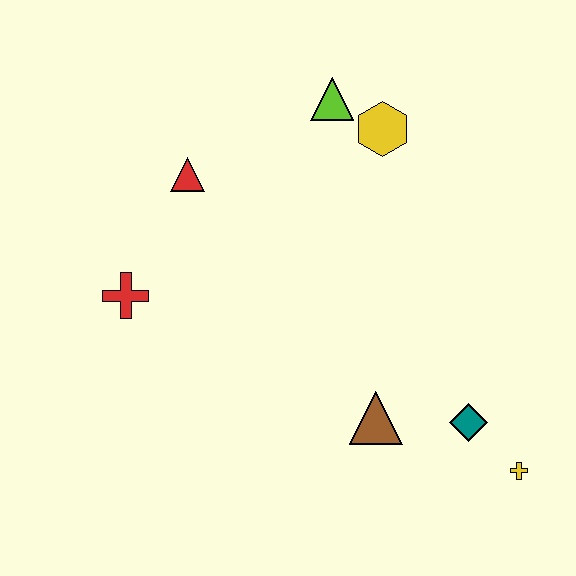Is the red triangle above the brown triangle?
Yes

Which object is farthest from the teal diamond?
The red triangle is farthest from the teal diamond.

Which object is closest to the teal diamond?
The yellow cross is closest to the teal diamond.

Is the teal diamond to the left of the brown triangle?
No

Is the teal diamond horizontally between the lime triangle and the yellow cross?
Yes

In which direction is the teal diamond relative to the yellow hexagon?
The teal diamond is below the yellow hexagon.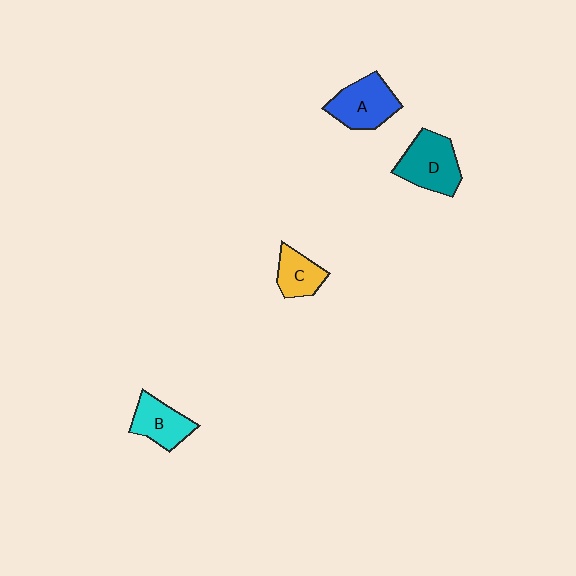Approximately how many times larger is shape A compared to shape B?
Approximately 1.3 times.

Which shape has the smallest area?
Shape C (yellow).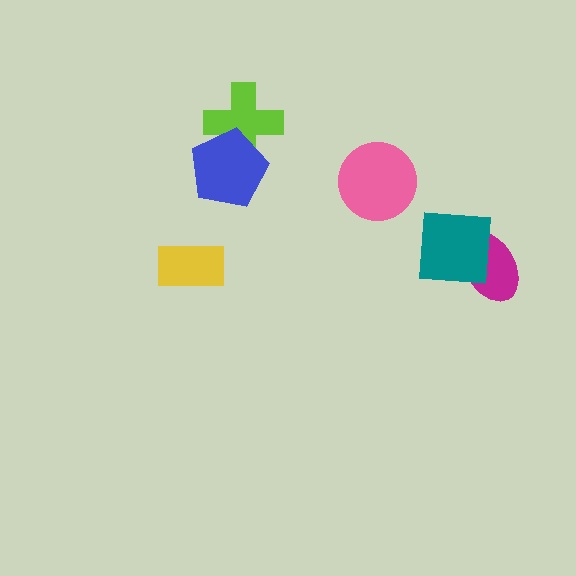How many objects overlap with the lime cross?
1 object overlaps with the lime cross.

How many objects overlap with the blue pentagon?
1 object overlaps with the blue pentagon.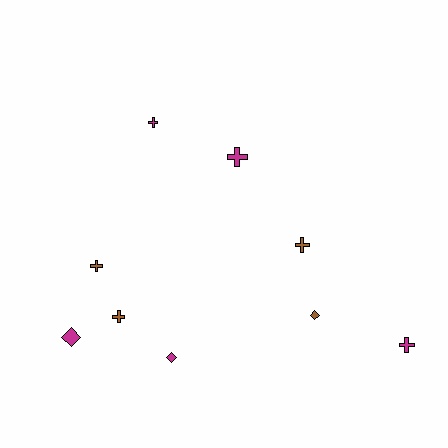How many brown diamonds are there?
There is 1 brown diamond.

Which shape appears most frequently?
Cross, with 6 objects.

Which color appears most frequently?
Magenta, with 5 objects.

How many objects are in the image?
There are 9 objects.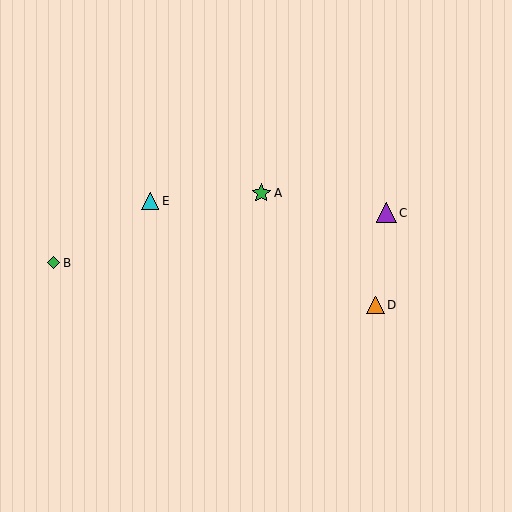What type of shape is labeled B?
Shape B is a green diamond.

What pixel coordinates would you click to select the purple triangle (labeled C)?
Click at (386, 213) to select the purple triangle C.